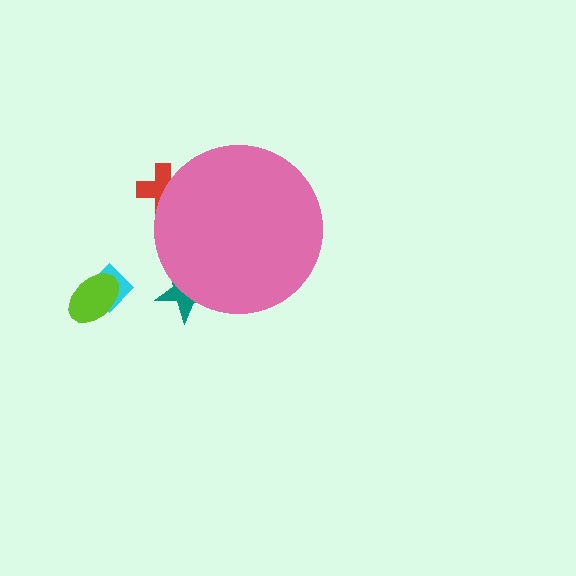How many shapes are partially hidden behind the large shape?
2 shapes are partially hidden.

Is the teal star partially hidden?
Yes, the teal star is partially hidden behind the pink circle.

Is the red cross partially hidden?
Yes, the red cross is partially hidden behind the pink circle.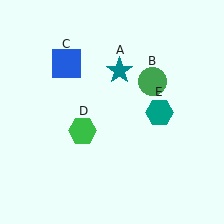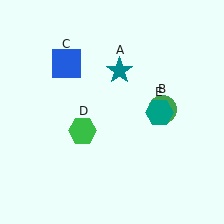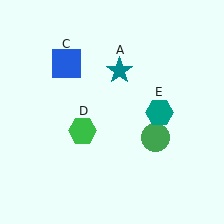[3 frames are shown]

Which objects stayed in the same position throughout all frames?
Teal star (object A) and blue square (object C) and green hexagon (object D) and teal hexagon (object E) remained stationary.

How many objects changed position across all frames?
1 object changed position: green circle (object B).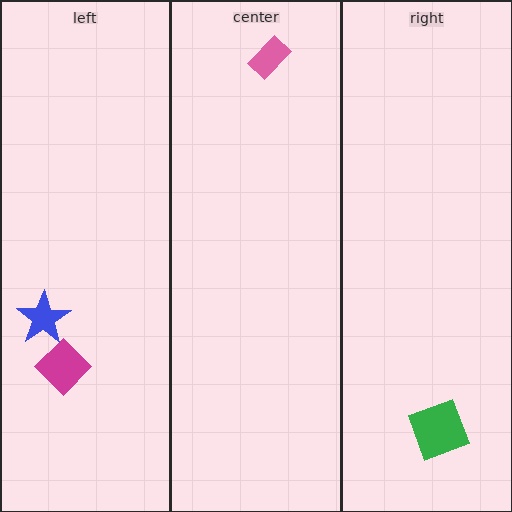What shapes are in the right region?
The green square.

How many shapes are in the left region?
2.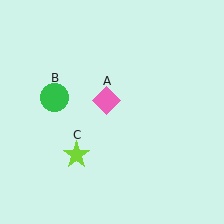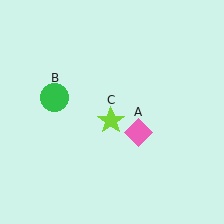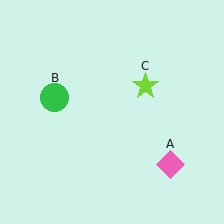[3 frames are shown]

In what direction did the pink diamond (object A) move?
The pink diamond (object A) moved down and to the right.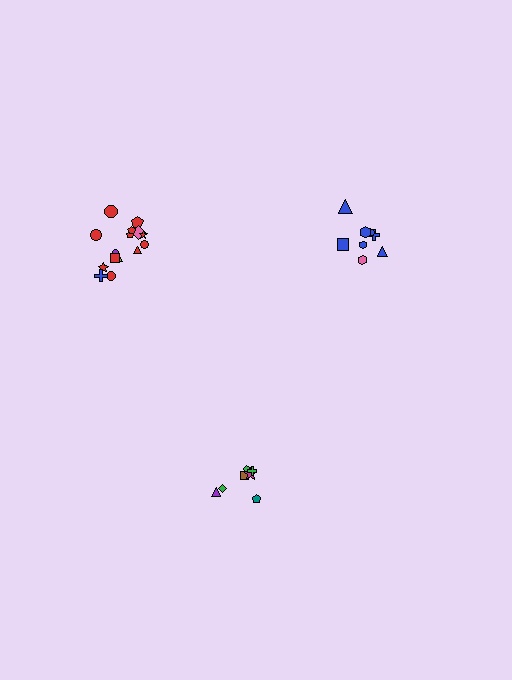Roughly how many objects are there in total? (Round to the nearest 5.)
Roughly 30 objects in total.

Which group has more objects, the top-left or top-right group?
The top-left group.